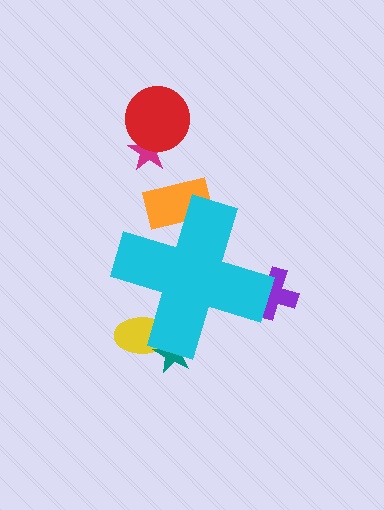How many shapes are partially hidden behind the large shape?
4 shapes are partially hidden.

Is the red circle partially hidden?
No, the red circle is fully visible.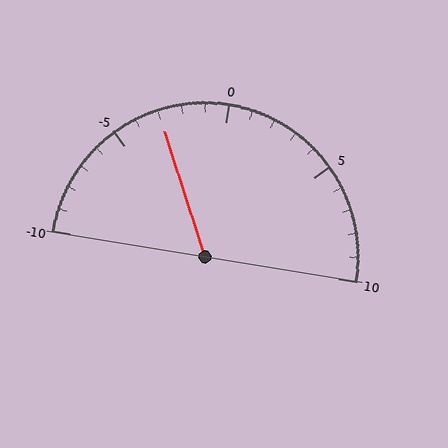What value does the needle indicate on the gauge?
The needle indicates approximately -3.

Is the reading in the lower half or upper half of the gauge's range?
The reading is in the lower half of the range (-10 to 10).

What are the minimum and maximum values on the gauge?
The gauge ranges from -10 to 10.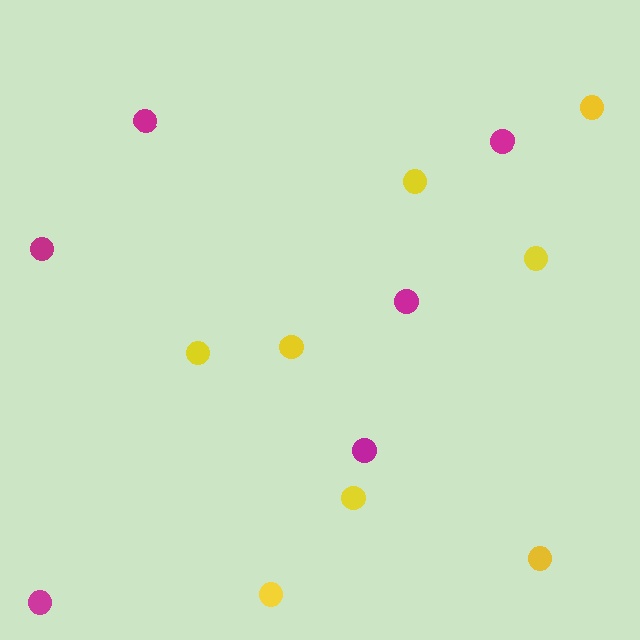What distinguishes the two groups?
There are 2 groups: one group of magenta circles (6) and one group of yellow circles (8).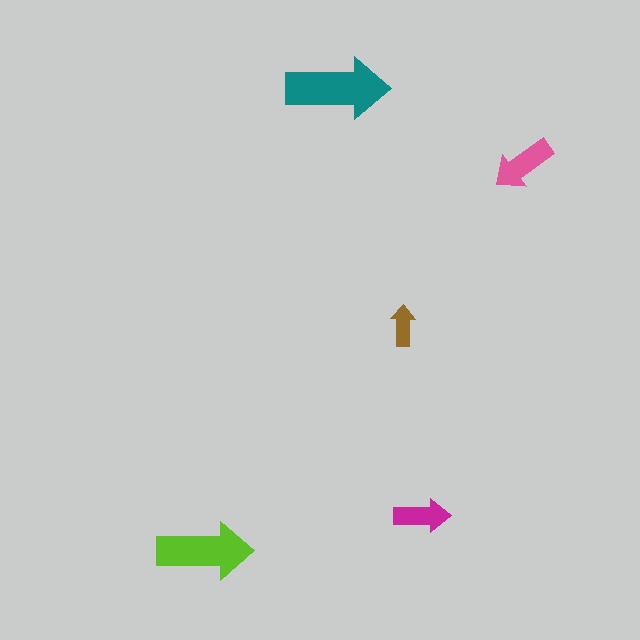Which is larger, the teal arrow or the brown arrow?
The teal one.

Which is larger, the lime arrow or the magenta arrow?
The lime one.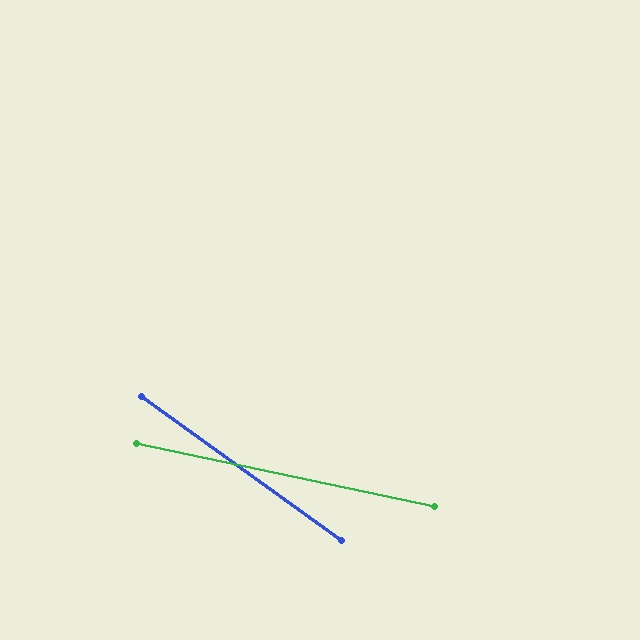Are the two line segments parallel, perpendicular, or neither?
Neither parallel nor perpendicular — they differ by about 24°.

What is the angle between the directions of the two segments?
Approximately 24 degrees.